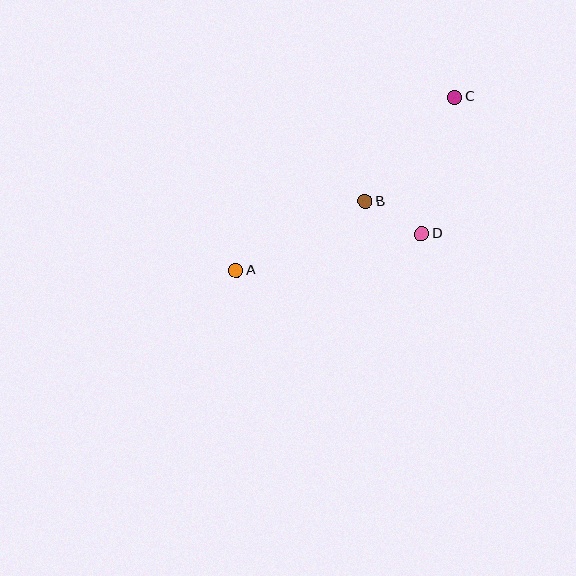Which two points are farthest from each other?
Points A and C are farthest from each other.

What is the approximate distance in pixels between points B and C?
The distance between B and C is approximately 137 pixels.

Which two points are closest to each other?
Points B and D are closest to each other.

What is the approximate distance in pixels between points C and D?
The distance between C and D is approximately 140 pixels.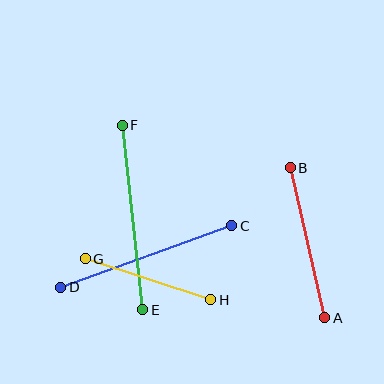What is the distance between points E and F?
The distance is approximately 186 pixels.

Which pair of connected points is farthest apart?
Points E and F are farthest apart.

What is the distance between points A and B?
The distance is approximately 154 pixels.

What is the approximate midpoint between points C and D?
The midpoint is at approximately (146, 257) pixels.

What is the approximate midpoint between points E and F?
The midpoint is at approximately (132, 218) pixels.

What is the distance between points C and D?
The distance is approximately 181 pixels.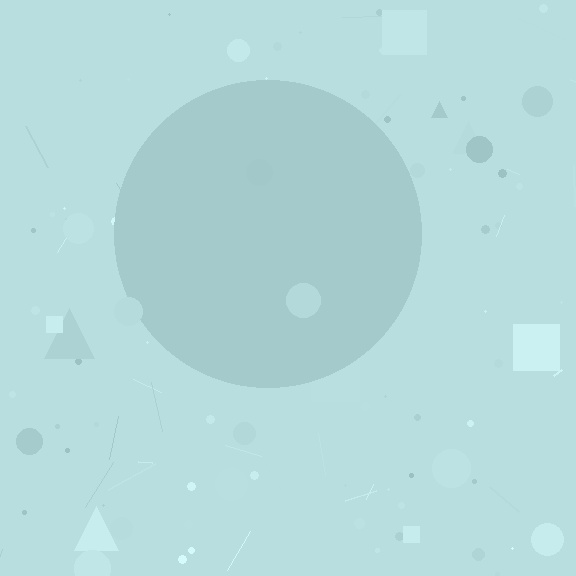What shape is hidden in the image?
A circle is hidden in the image.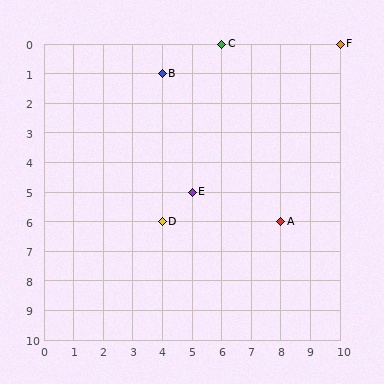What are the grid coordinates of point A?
Point A is at grid coordinates (8, 6).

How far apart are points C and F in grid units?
Points C and F are 4 columns apart.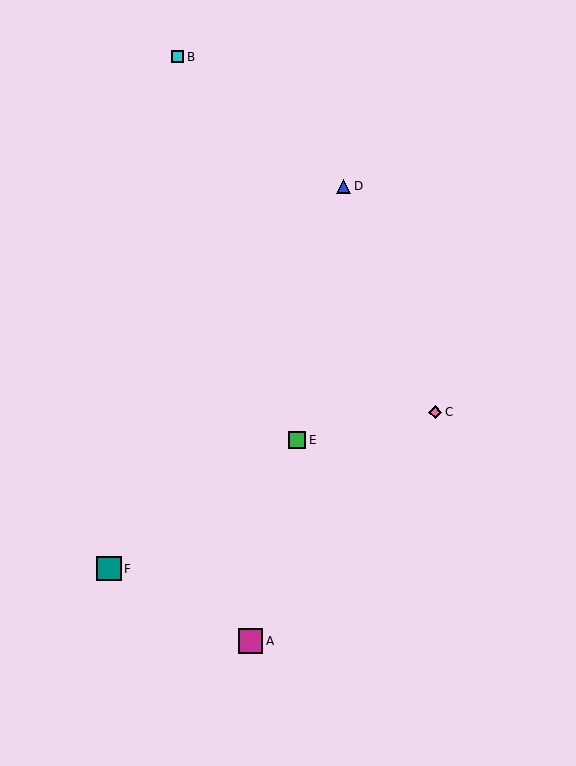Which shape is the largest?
The magenta square (labeled A) is the largest.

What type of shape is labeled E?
Shape E is a green square.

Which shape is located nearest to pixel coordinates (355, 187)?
The blue triangle (labeled D) at (344, 186) is nearest to that location.